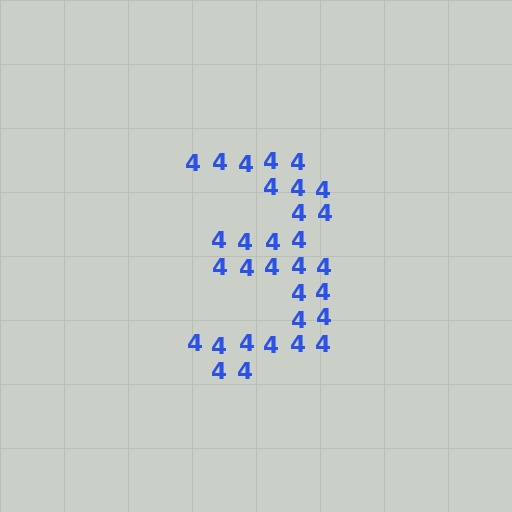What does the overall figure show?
The overall figure shows the digit 3.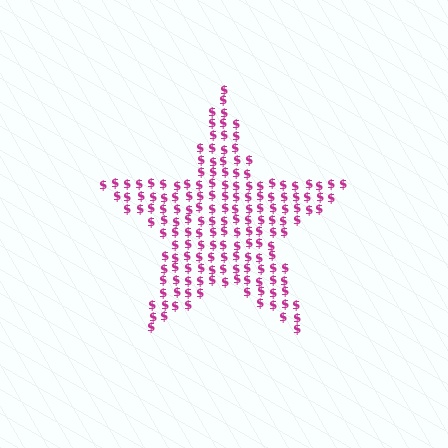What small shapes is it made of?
It is made of small dollar signs.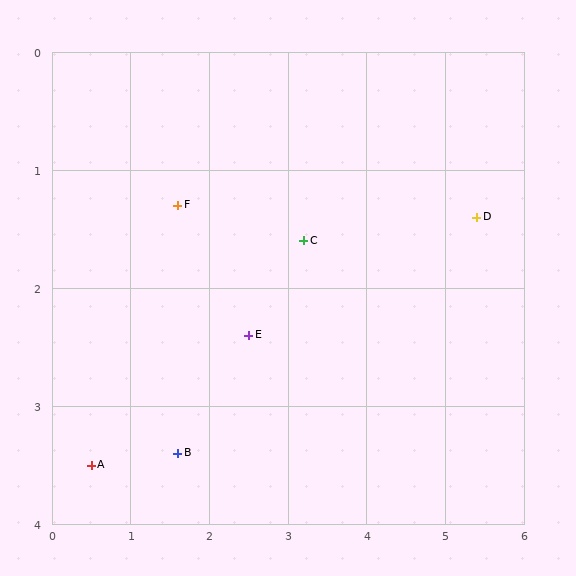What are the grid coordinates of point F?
Point F is at approximately (1.6, 1.3).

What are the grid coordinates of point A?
Point A is at approximately (0.5, 3.5).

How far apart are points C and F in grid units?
Points C and F are about 1.6 grid units apart.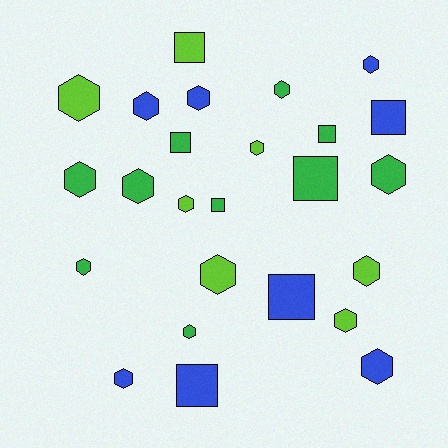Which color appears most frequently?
Green, with 10 objects.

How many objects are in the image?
There are 25 objects.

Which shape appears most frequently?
Hexagon, with 17 objects.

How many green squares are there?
There are 4 green squares.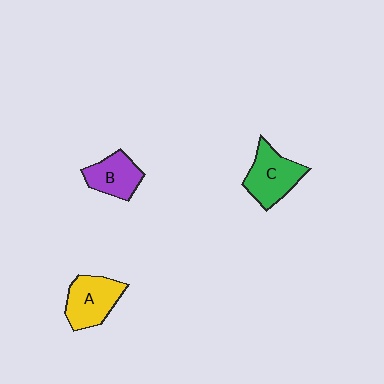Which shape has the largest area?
Shape C (green).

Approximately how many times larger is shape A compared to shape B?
Approximately 1.2 times.